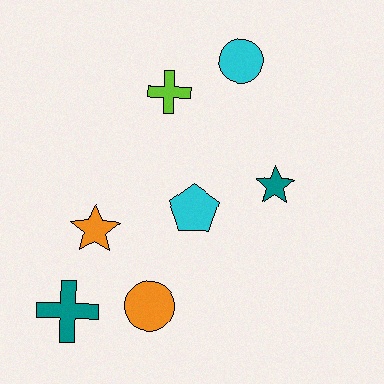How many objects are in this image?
There are 7 objects.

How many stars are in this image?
There are 2 stars.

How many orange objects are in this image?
There are 2 orange objects.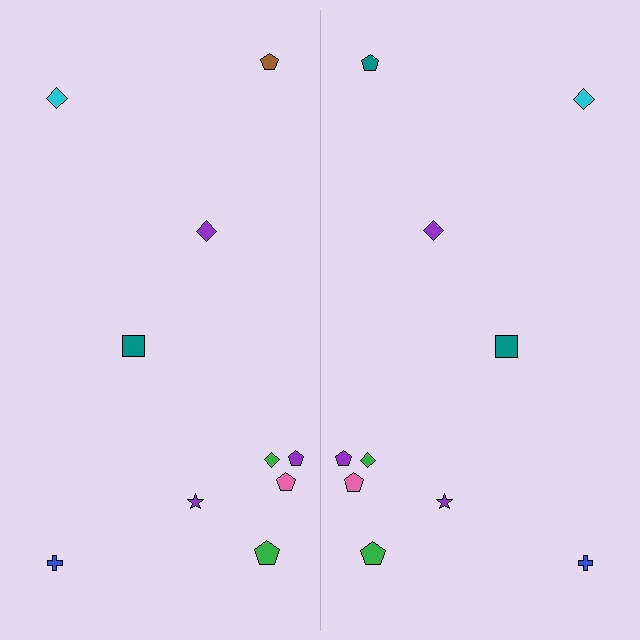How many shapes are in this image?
There are 20 shapes in this image.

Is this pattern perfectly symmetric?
No, the pattern is not perfectly symmetric. The teal pentagon on the right side breaks the symmetry — its mirror counterpart is brown.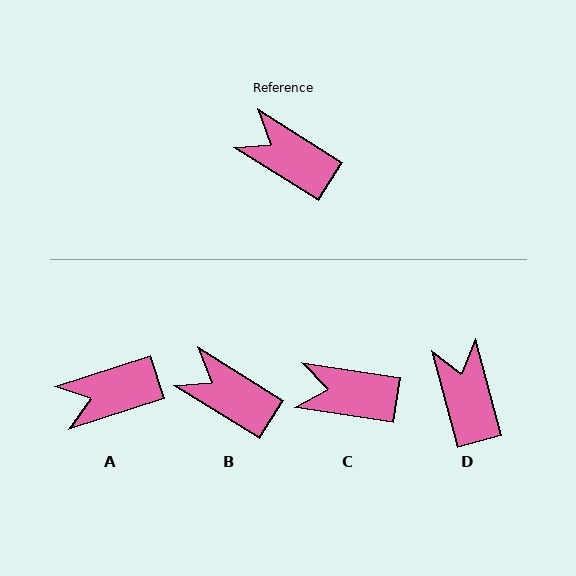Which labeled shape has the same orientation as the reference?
B.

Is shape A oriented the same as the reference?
No, it is off by about 50 degrees.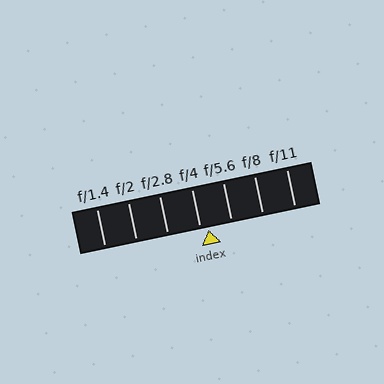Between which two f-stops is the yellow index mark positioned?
The index mark is between f/4 and f/5.6.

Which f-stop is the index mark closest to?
The index mark is closest to f/4.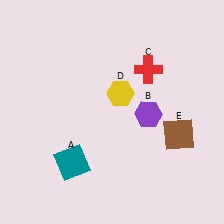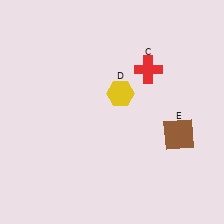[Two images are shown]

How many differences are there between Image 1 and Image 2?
There are 2 differences between the two images.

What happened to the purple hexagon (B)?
The purple hexagon (B) was removed in Image 2. It was in the bottom-right area of Image 1.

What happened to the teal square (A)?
The teal square (A) was removed in Image 2. It was in the bottom-left area of Image 1.